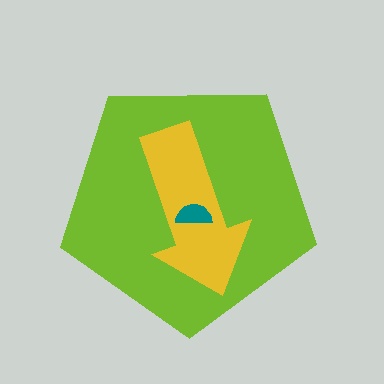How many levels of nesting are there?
3.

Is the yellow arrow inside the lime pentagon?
Yes.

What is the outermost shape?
The lime pentagon.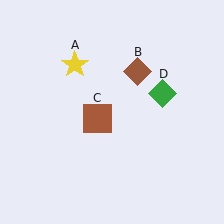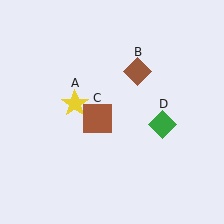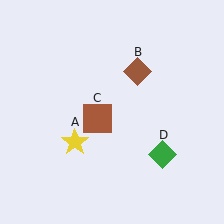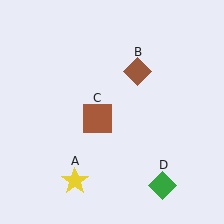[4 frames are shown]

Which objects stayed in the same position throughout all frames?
Brown diamond (object B) and brown square (object C) remained stationary.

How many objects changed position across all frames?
2 objects changed position: yellow star (object A), green diamond (object D).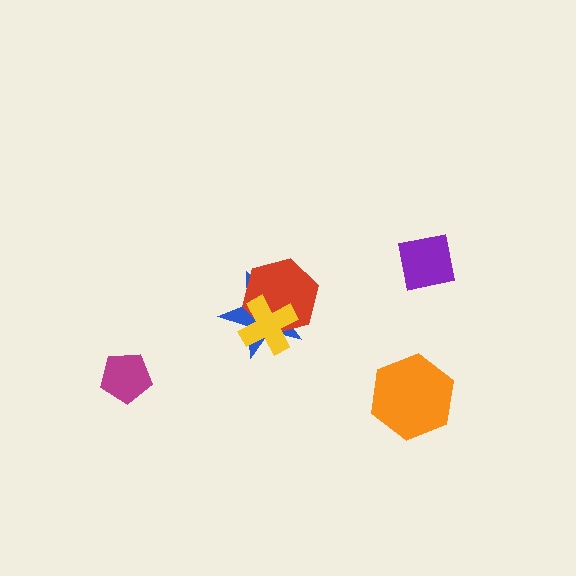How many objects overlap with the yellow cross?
2 objects overlap with the yellow cross.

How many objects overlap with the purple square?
0 objects overlap with the purple square.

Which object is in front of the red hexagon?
The yellow cross is in front of the red hexagon.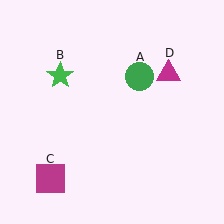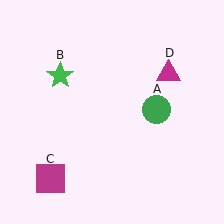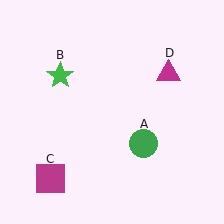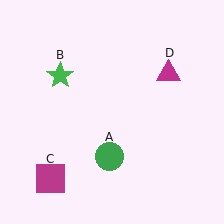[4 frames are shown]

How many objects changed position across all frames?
1 object changed position: green circle (object A).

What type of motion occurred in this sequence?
The green circle (object A) rotated clockwise around the center of the scene.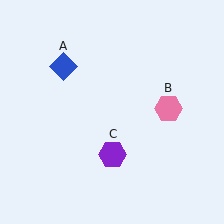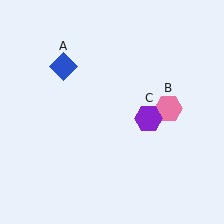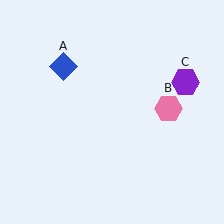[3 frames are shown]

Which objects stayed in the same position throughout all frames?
Blue diamond (object A) and pink hexagon (object B) remained stationary.